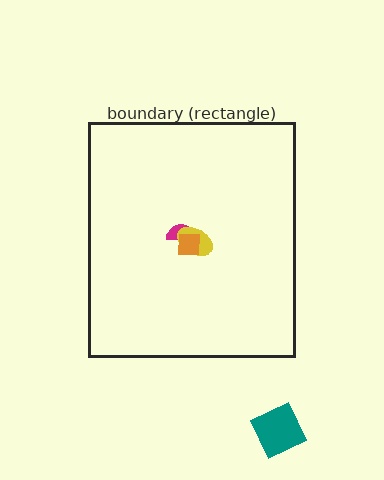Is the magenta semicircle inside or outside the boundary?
Inside.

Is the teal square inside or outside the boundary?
Outside.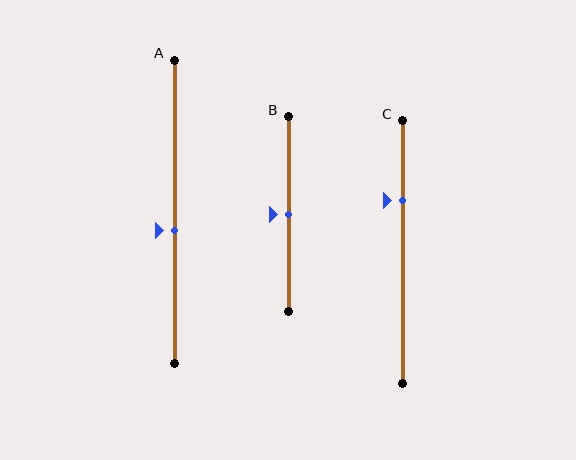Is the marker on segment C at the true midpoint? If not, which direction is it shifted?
No, the marker on segment C is shifted upward by about 20% of the segment length.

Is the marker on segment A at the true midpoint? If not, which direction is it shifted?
No, the marker on segment A is shifted downward by about 6% of the segment length.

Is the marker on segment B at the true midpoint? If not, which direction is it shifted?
Yes, the marker on segment B is at the true midpoint.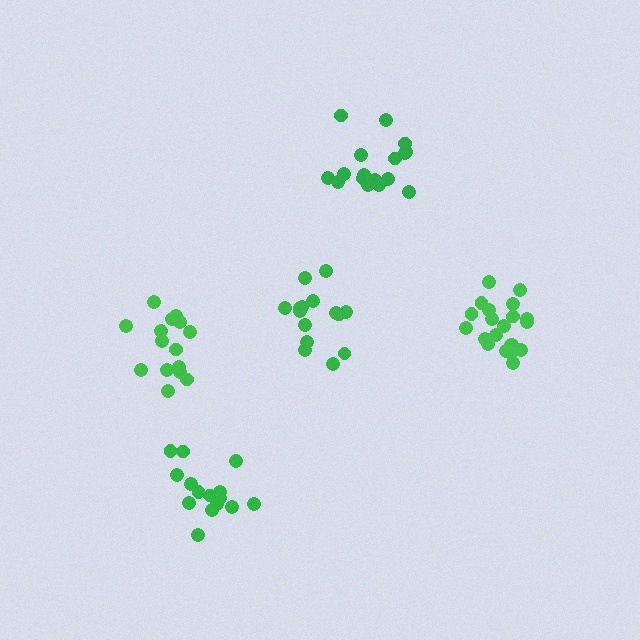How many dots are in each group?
Group 1: 17 dots, Group 2: 15 dots, Group 3: 15 dots, Group 4: 15 dots, Group 5: 21 dots (83 total).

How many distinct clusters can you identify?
There are 5 distinct clusters.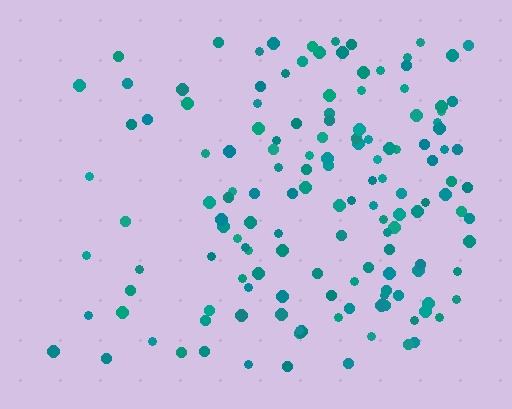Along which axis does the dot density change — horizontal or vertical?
Horizontal.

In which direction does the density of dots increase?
From left to right, with the right side densest.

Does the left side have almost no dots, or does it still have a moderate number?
Still a moderate number, just noticeably fewer than the right.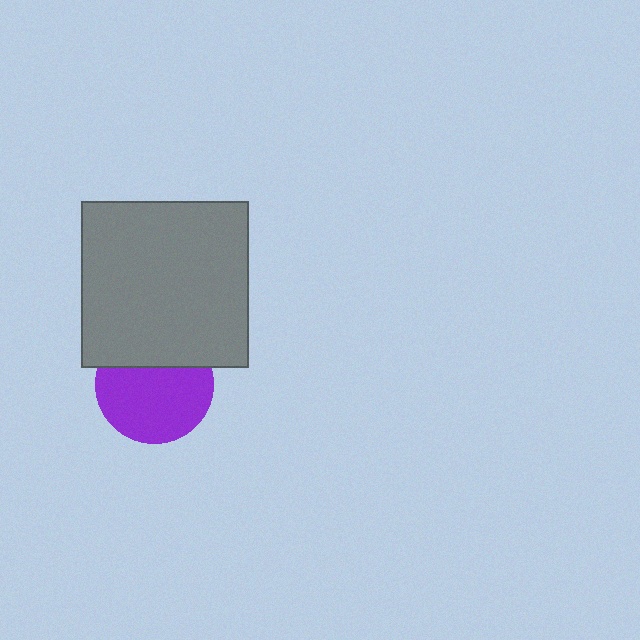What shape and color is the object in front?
The object in front is a gray square.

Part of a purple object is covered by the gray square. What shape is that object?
It is a circle.